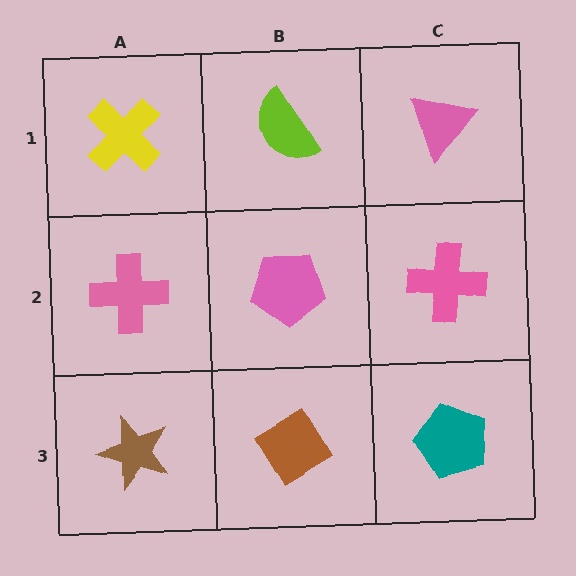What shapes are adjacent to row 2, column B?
A lime semicircle (row 1, column B), a brown diamond (row 3, column B), a pink cross (row 2, column A), a pink cross (row 2, column C).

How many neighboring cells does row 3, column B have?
3.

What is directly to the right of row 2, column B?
A pink cross.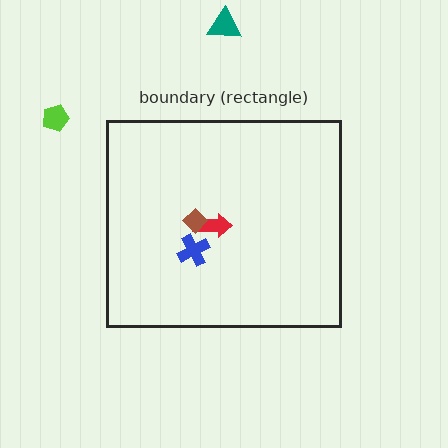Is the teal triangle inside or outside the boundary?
Outside.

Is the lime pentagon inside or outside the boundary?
Outside.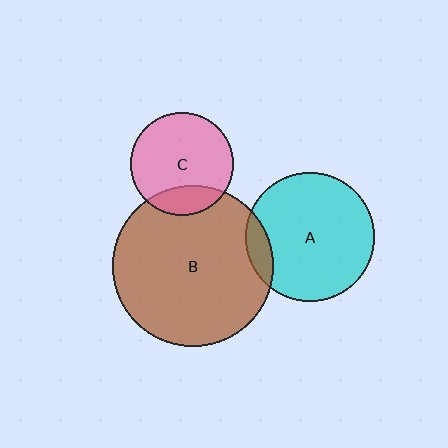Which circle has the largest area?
Circle B (brown).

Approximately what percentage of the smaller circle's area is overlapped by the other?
Approximately 10%.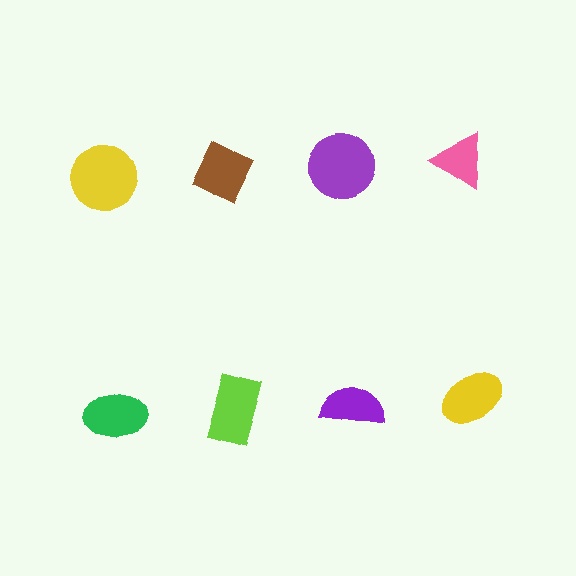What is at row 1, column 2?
A brown diamond.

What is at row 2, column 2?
A lime rectangle.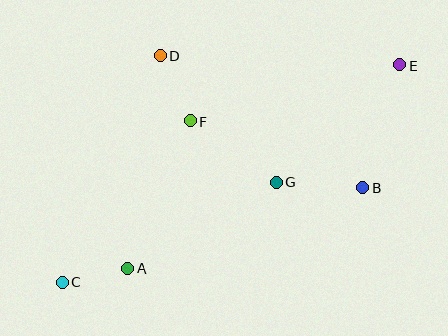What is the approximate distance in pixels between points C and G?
The distance between C and G is approximately 236 pixels.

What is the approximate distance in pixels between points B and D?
The distance between B and D is approximately 241 pixels.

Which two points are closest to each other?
Points A and C are closest to each other.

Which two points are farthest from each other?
Points C and E are farthest from each other.